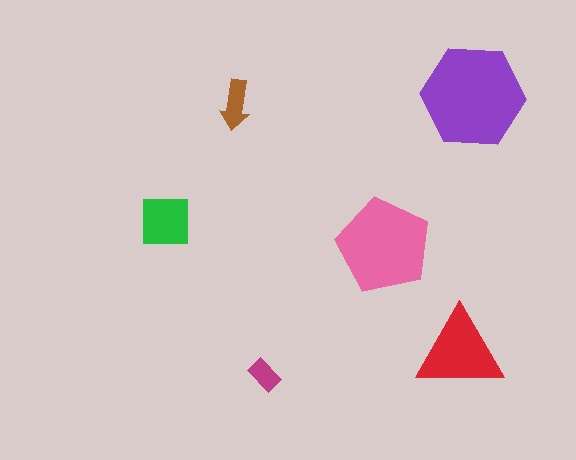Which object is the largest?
The purple hexagon.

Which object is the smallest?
The magenta rectangle.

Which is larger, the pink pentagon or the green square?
The pink pentagon.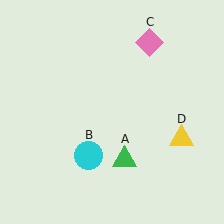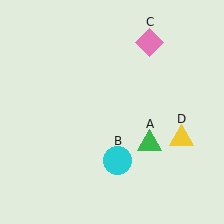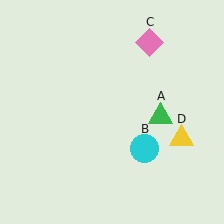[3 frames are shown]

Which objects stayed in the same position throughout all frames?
Pink diamond (object C) and yellow triangle (object D) remained stationary.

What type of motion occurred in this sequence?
The green triangle (object A), cyan circle (object B) rotated counterclockwise around the center of the scene.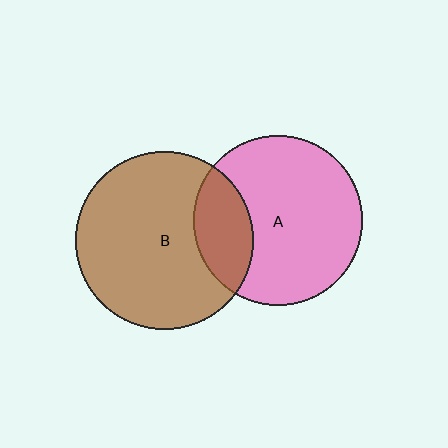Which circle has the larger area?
Circle B (brown).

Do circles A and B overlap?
Yes.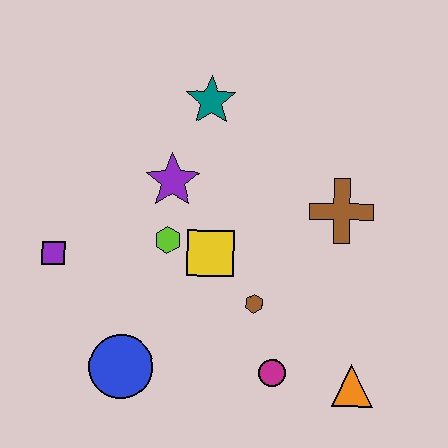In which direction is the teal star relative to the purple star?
The teal star is above the purple star.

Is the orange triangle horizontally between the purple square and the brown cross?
No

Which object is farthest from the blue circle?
The teal star is farthest from the blue circle.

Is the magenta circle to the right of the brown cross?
No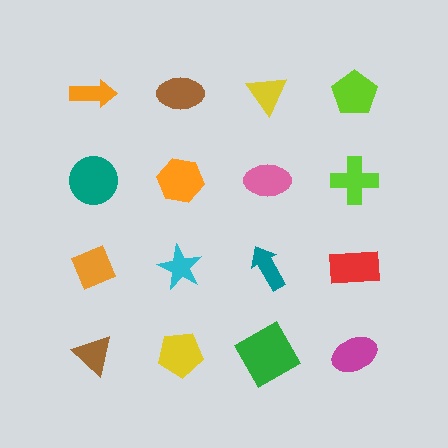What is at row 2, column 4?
A lime cross.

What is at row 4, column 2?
A yellow pentagon.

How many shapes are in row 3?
4 shapes.